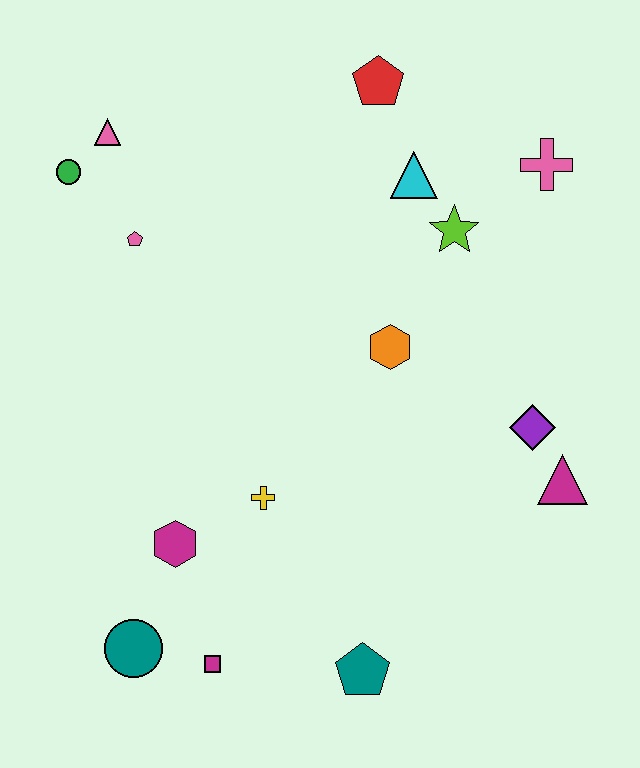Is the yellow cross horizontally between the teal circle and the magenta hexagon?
No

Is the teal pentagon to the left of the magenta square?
No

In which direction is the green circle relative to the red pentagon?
The green circle is to the left of the red pentagon.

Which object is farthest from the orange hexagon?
The teal circle is farthest from the orange hexagon.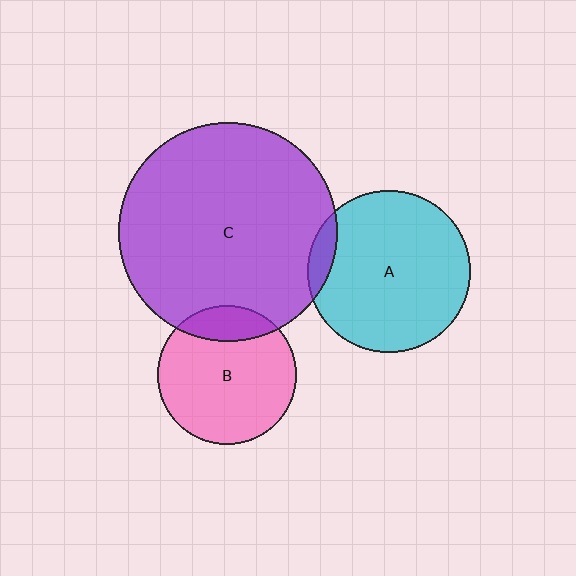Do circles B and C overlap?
Yes.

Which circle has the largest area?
Circle C (purple).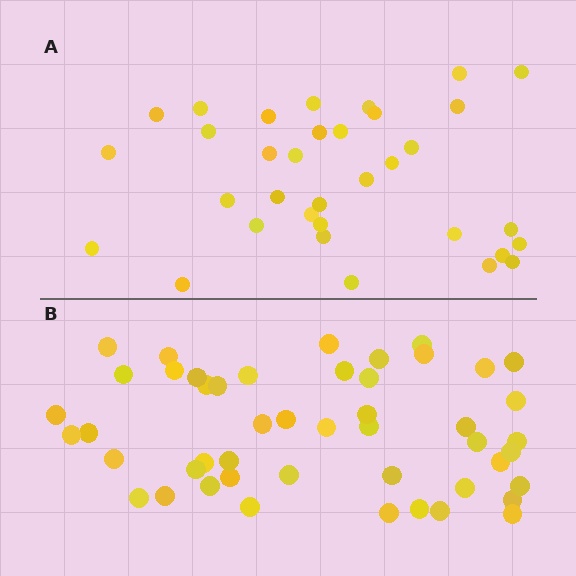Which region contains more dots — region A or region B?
Region B (the bottom region) has more dots.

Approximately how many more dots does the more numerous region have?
Region B has approximately 15 more dots than region A.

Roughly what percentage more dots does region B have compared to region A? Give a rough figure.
About 40% more.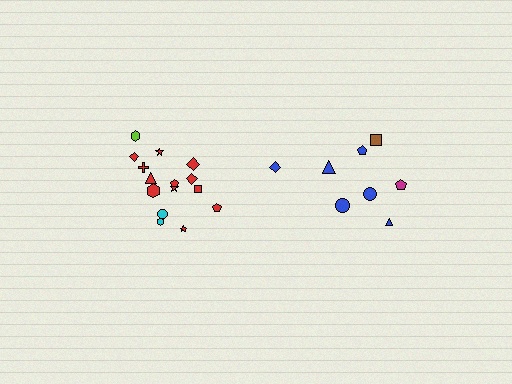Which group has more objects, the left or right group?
The left group.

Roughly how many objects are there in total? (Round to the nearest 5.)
Roughly 25 objects in total.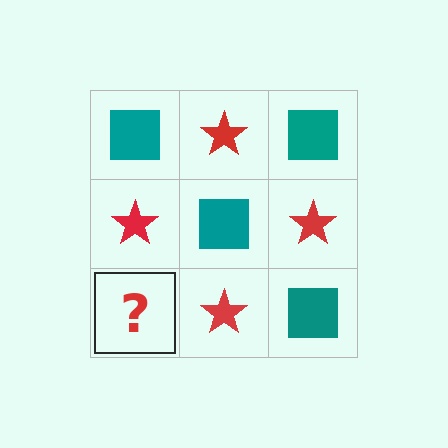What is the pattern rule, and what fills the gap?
The rule is that it alternates teal square and red star in a checkerboard pattern. The gap should be filled with a teal square.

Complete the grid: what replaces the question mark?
The question mark should be replaced with a teal square.